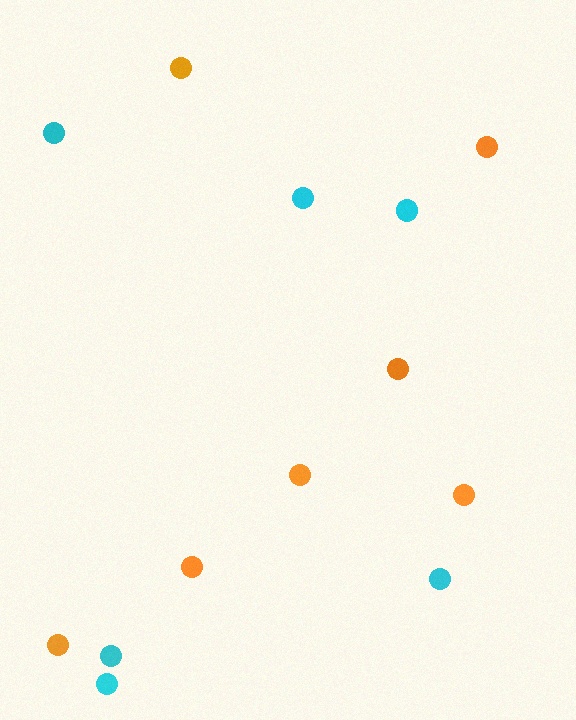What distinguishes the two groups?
There are 2 groups: one group of orange circles (7) and one group of cyan circles (6).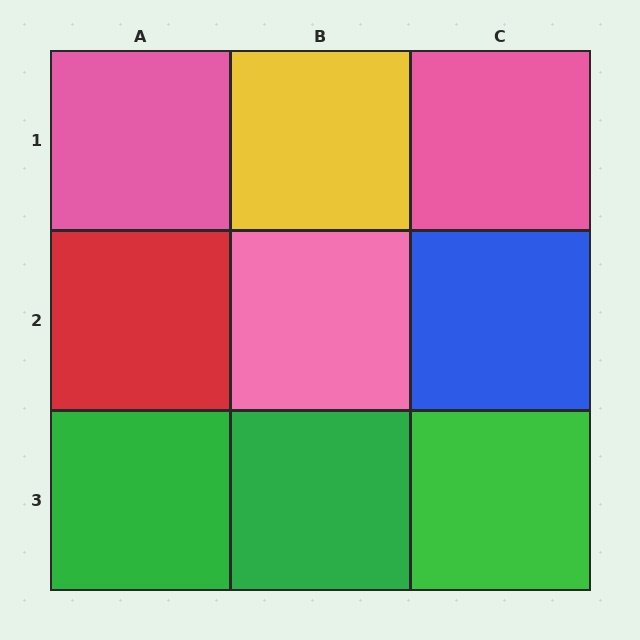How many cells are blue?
1 cell is blue.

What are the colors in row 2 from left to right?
Red, pink, blue.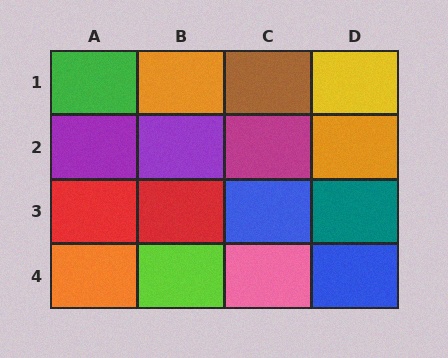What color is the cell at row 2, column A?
Purple.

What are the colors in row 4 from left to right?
Orange, lime, pink, blue.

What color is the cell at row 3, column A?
Red.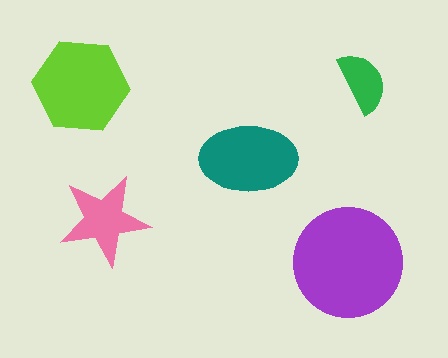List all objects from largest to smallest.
The purple circle, the lime hexagon, the teal ellipse, the pink star, the green semicircle.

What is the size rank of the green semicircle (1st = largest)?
5th.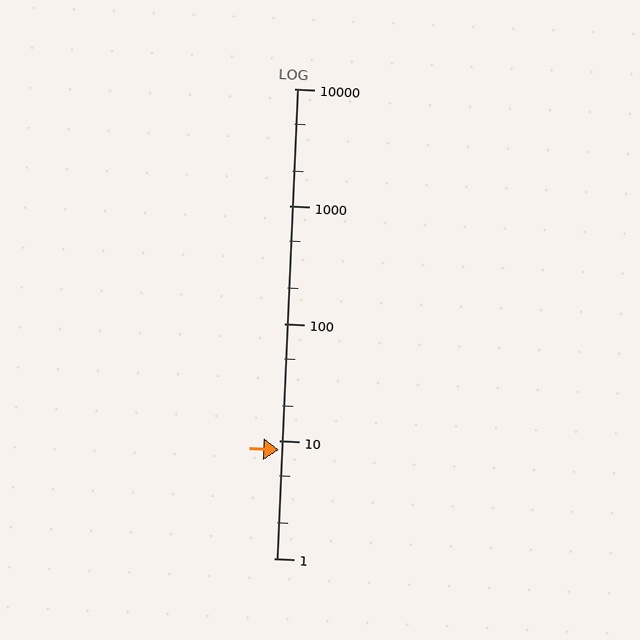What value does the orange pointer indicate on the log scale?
The pointer indicates approximately 8.4.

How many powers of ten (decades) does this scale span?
The scale spans 4 decades, from 1 to 10000.